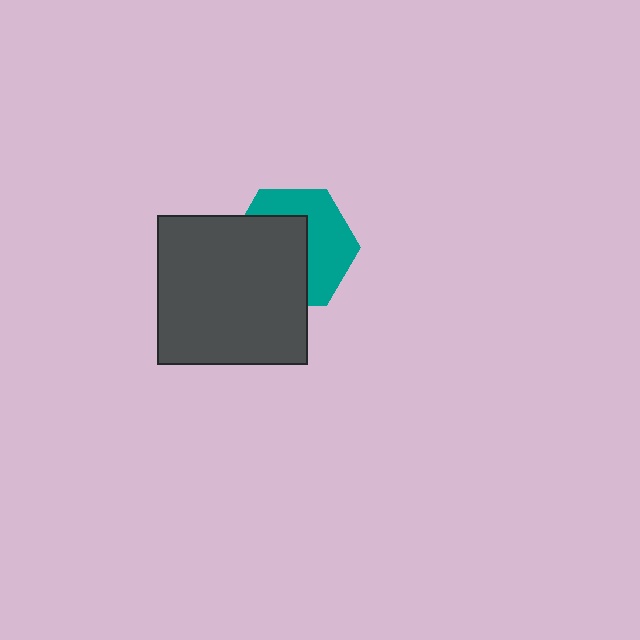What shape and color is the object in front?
The object in front is a dark gray square.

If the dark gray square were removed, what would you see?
You would see the complete teal hexagon.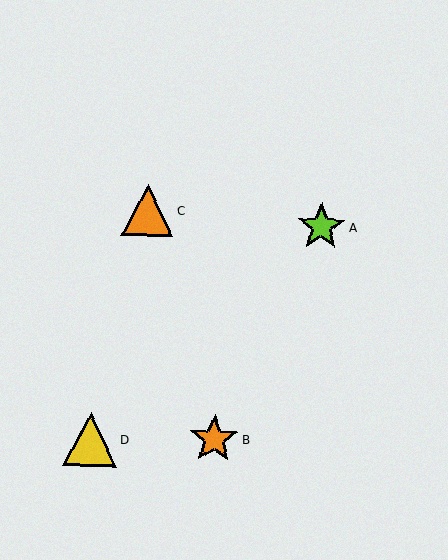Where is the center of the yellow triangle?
The center of the yellow triangle is at (90, 439).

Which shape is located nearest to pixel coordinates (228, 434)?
The orange star (labeled B) at (214, 439) is nearest to that location.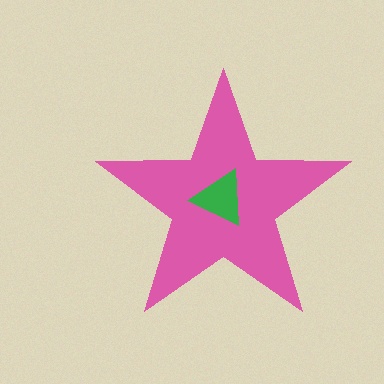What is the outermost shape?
The pink star.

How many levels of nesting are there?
2.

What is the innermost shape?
The green triangle.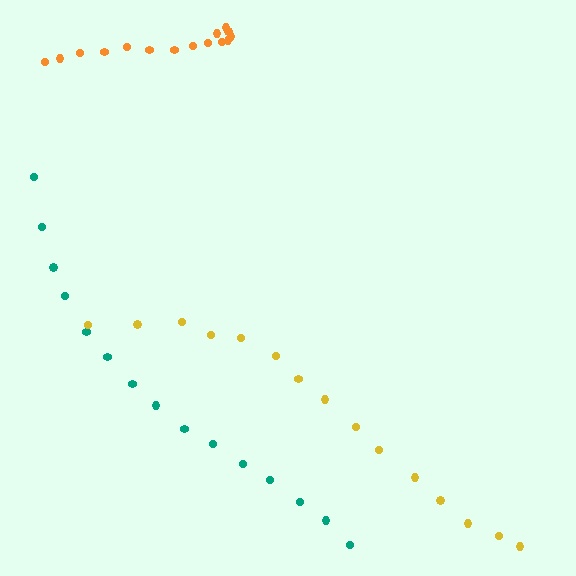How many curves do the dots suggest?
There are 3 distinct paths.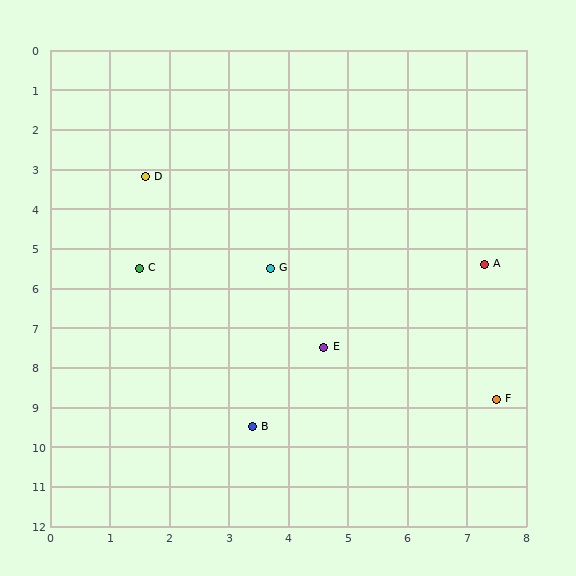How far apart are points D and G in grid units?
Points D and G are about 3.1 grid units apart.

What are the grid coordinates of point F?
Point F is at approximately (7.5, 8.8).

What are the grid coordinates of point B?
Point B is at approximately (3.4, 9.5).